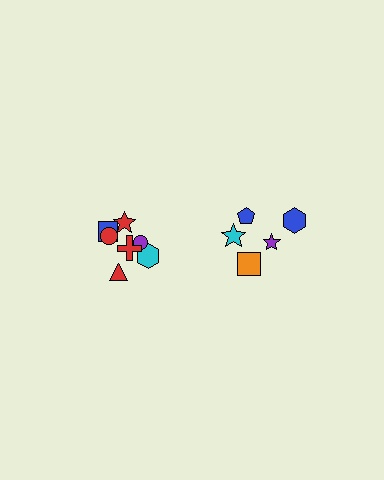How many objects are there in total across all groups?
There are 12 objects.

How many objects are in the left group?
There are 7 objects.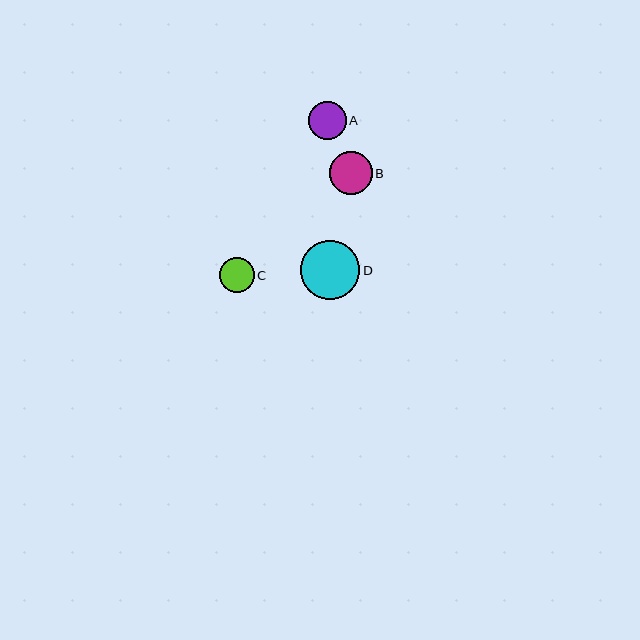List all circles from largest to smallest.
From largest to smallest: D, B, A, C.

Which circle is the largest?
Circle D is the largest with a size of approximately 59 pixels.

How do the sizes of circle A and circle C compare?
Circle A and circle C are approximately the same size.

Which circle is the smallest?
Circle C is the smallest with a size of approximately 35 pixels.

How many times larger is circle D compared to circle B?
Circle D is approximately 1.4 times the size of circle B.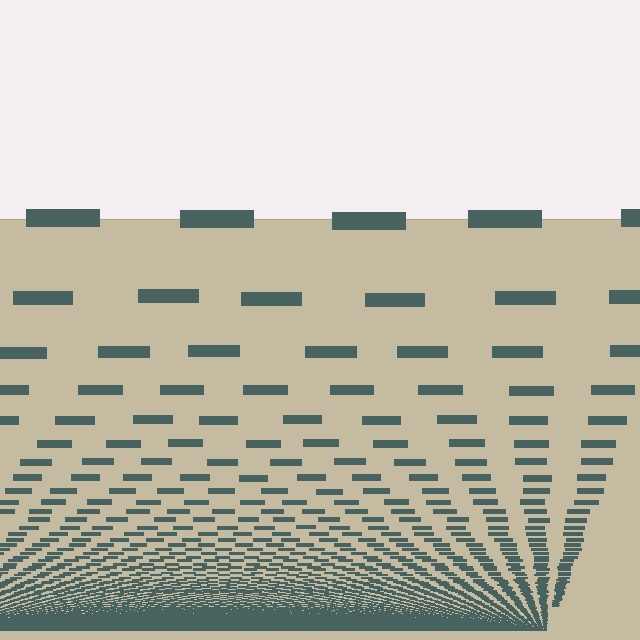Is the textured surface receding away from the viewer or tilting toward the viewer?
The surface appears to tilt toward the viewer. Texture elements get larger and sparser toward the top.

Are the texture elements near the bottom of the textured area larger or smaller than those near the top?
Smaller. The gradient is inverted — elements near the bottom are smaller and denser.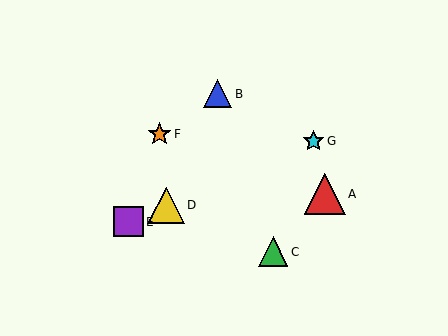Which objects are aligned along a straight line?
Objects D, E, G are aligned along a straight line.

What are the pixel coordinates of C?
Object C is at (273, 252).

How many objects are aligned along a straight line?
3 objects (D, E, G) are aligned along a straight line.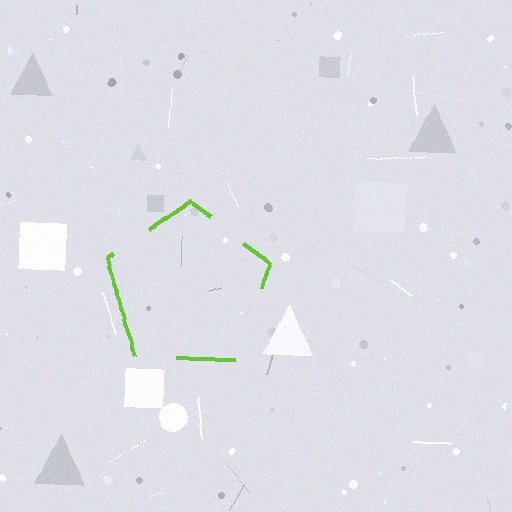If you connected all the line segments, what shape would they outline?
They would outline a pentagon.